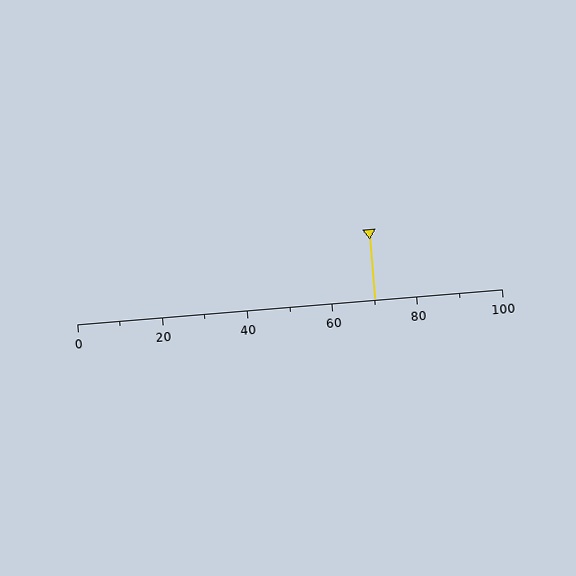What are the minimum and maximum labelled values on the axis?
The axis runs from 0 to 100.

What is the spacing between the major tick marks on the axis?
The major ticks are spaced 20 apart.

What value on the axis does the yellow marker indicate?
The marker indicates approximately 70.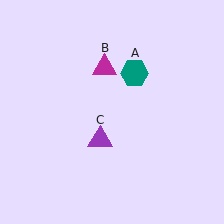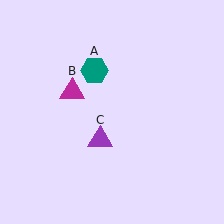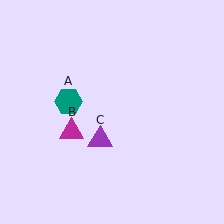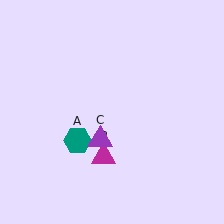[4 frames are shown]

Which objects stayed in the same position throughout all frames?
Purple triangle (object C) remained stationary.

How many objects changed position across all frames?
2 objects changed position: teal hexagon (object A), magenta triangle (object B).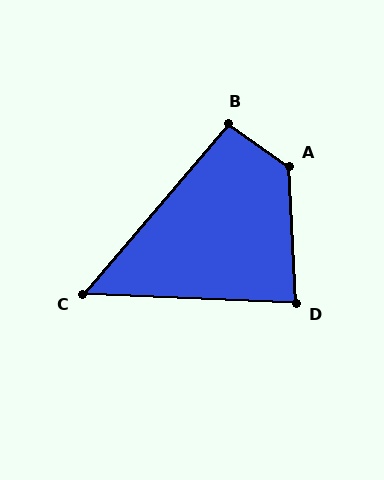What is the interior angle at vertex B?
Approximately 95 degrees (obtuse).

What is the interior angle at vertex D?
Approximately 85 degrees (acute).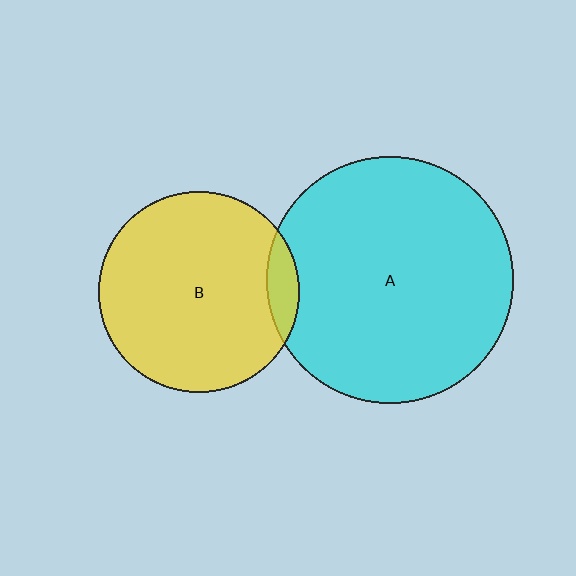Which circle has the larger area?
Circle A (cyan).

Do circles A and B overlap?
Yes.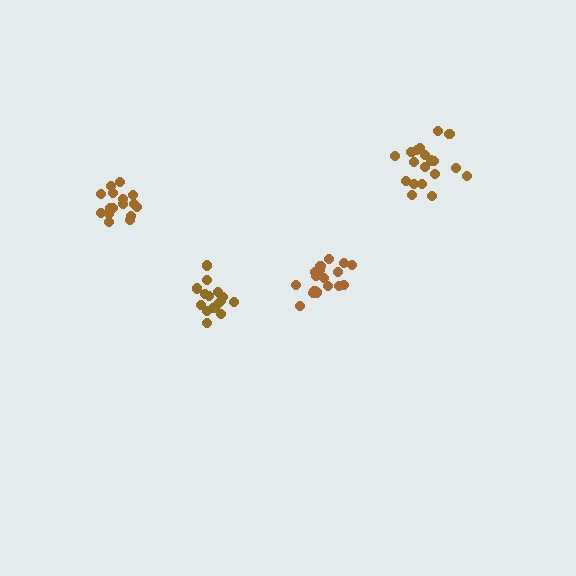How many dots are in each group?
Group 1: 19 dots, Group 2: 19 dots, Group 3: 15 dots, Group 4: 16 dots (69 total).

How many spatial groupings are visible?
There are 4 spatial groupings.